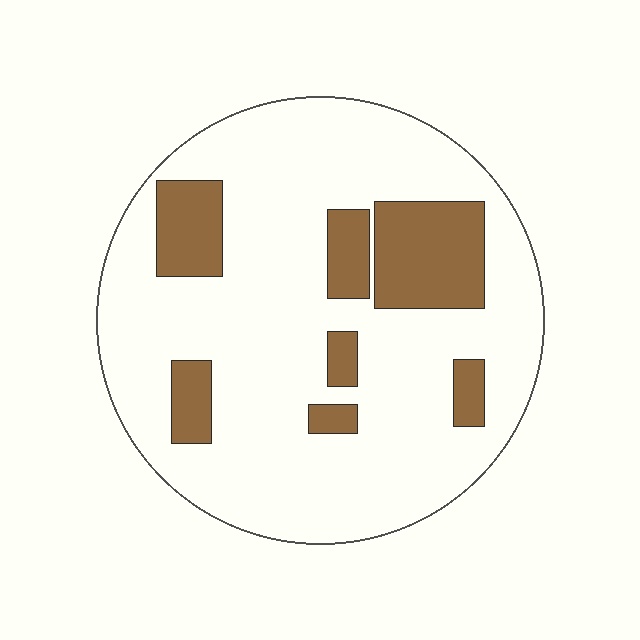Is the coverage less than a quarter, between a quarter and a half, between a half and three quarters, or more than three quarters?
Less than a quarter.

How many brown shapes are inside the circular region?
7.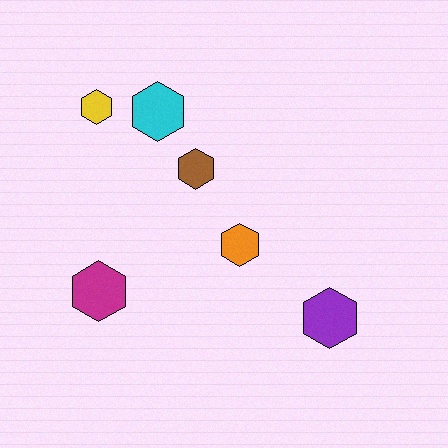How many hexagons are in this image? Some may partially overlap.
There are 6 hexagons.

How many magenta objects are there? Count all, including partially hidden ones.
There is 1 magenta object.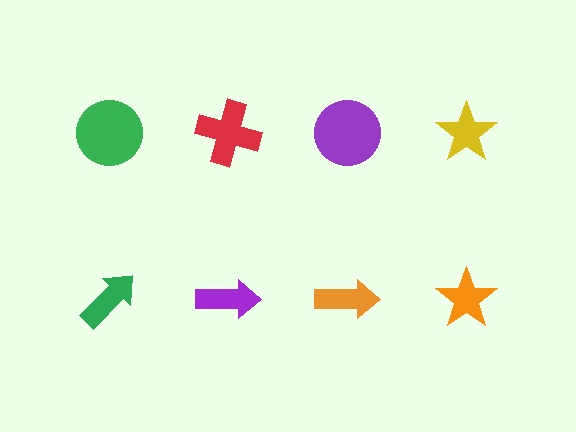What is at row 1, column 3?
A purple circle.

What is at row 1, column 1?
A green circle.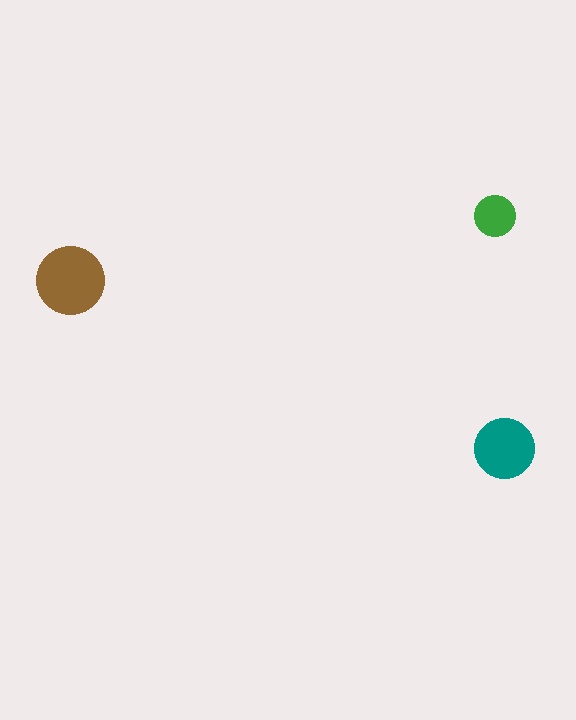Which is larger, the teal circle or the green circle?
The teal one.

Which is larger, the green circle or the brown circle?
The brown one.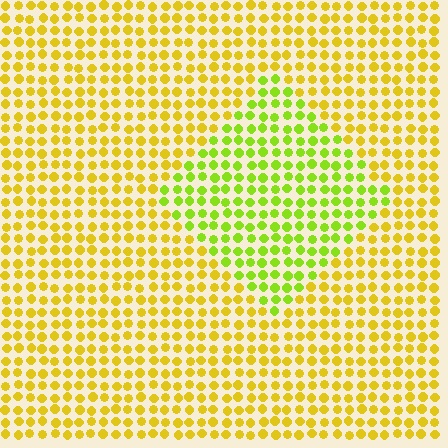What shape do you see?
I see a diamond.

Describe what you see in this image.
The image is filled with small yellow elements in a uniform arrangement. A diamond-shaped region is visible where the elements are tinted to a slightly different hue, forming a subtle color boundary.